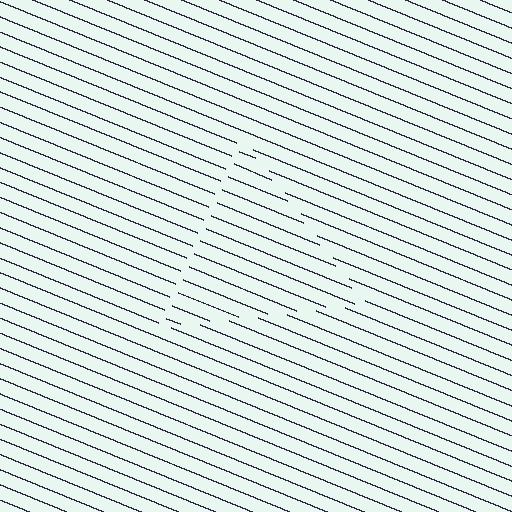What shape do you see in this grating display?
An illusory triangle. The interior of the shape contains the same grating, shifted by half a period — the contour is defined by the phase discontinuity where line-ends from the inner and outer gratings abut.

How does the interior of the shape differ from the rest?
The interior of the shape contains the same grating, shifted by half a period — the contour is defined by the phase discontinuity where line-ends from the inner and outer gratings abut.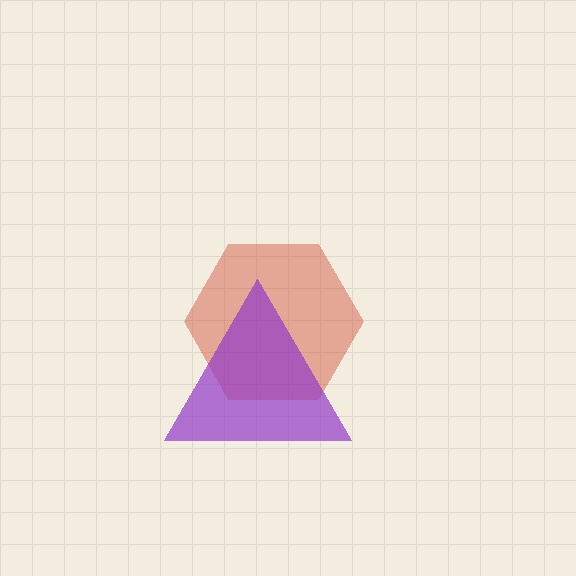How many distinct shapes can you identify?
There are 2 distinct shapes: a red hexagon, a purple triangle.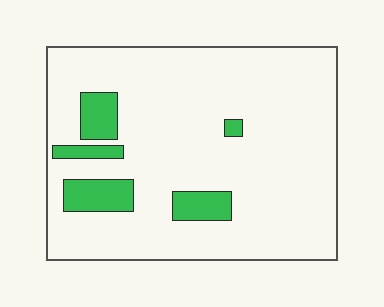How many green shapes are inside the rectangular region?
5.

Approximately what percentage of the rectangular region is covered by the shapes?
Approximately 10%.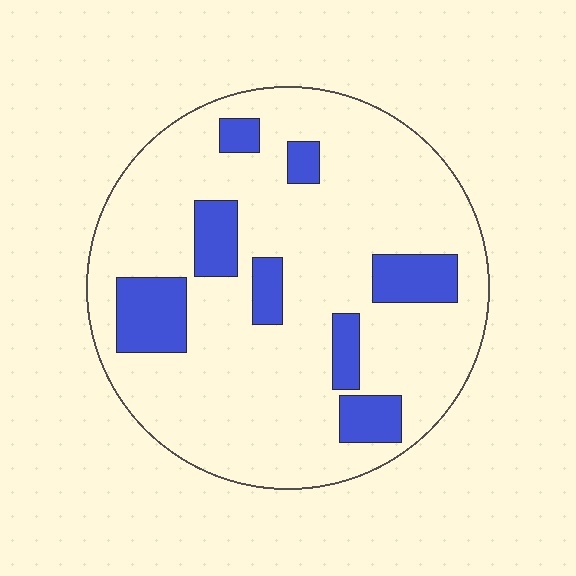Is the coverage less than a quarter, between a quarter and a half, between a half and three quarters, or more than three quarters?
Less than a quarter.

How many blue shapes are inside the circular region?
8.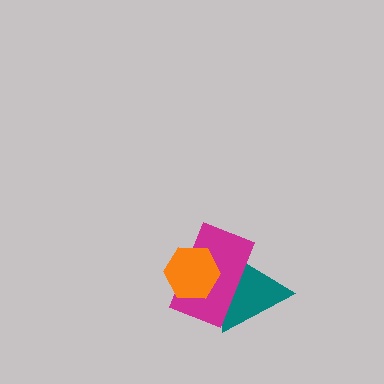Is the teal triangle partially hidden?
Yes, it is partially covered by another shape.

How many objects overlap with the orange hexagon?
2 objects overlap with the orange hexagon.